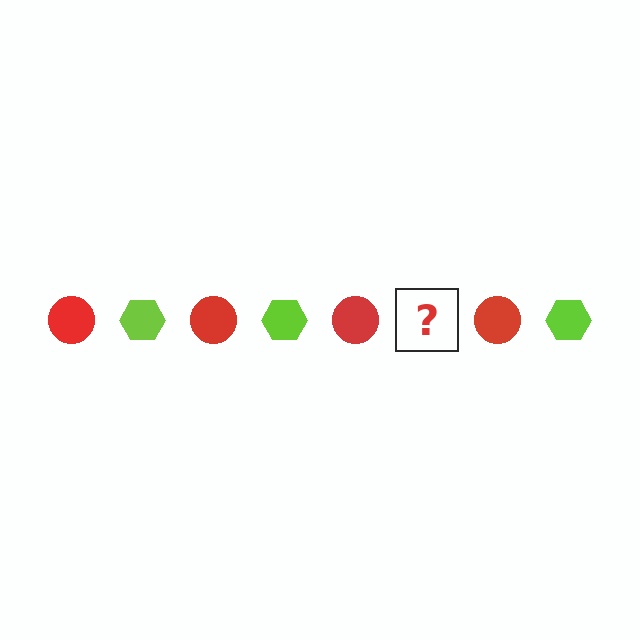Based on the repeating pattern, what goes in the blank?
The blank should be a lime hexagon.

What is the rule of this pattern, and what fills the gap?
The rule is that the pattern alternates between red circle and lime hexagon. The gap should be filled with a lime hexagon.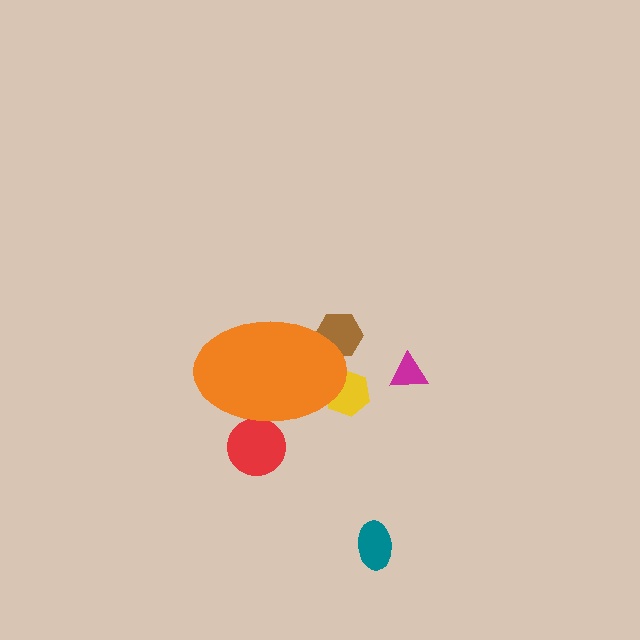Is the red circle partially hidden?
Yes, the red circle is partially hidden behind the orange ellipse.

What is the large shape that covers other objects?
An orange ellipse.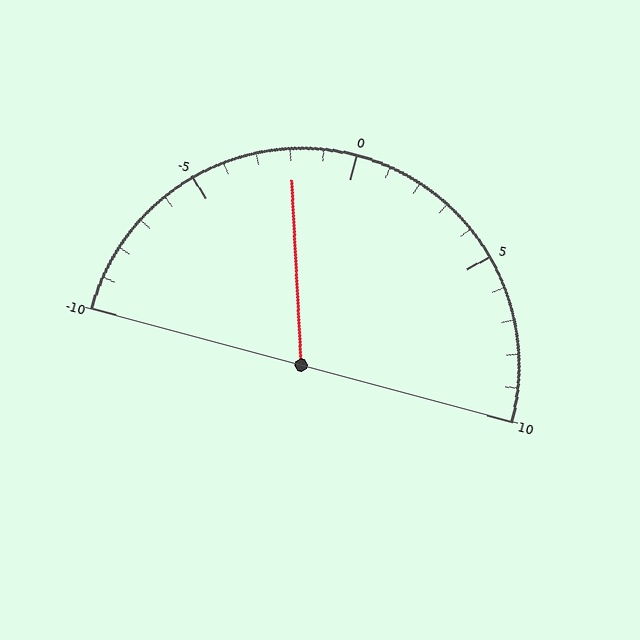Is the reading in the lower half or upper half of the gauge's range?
The reading is in the lower half of the range (-10 to 10).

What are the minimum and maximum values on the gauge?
The gauge ranges from -10 to 10.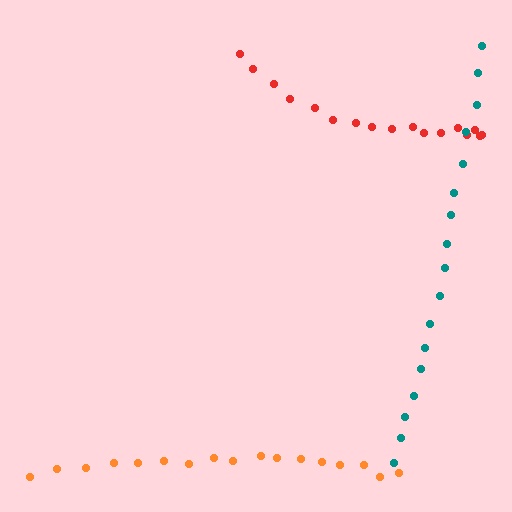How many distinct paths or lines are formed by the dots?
There are 3 distinct paths.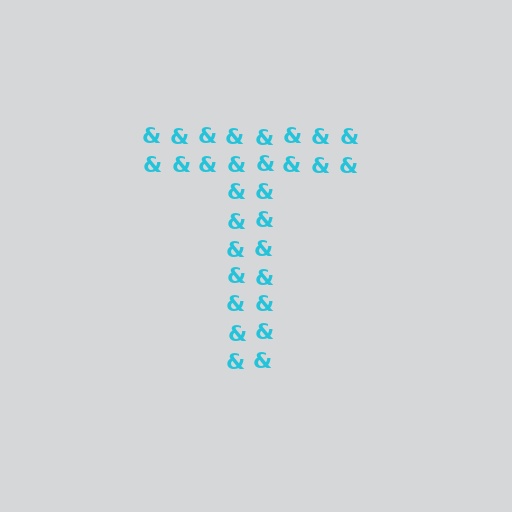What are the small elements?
The small elements are ampersands.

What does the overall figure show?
The overall figure shows the letter T.